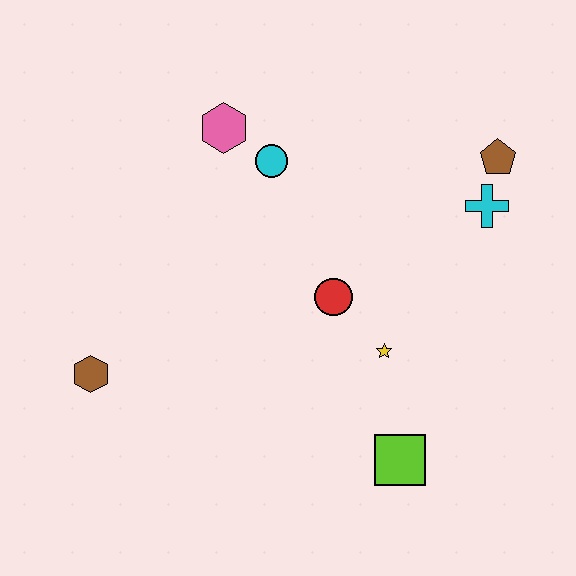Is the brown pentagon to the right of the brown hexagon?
Yes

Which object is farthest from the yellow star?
The brown hexagon is farthest from the yellow star.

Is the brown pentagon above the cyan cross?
Yes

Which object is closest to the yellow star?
The red circle is closest to the yellow star.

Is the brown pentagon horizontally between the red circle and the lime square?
No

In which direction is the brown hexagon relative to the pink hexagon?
The brown hexagon is below the pink hexagon.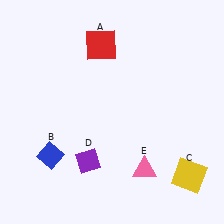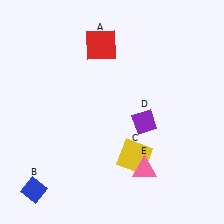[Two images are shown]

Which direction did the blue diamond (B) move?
The blue diamond (B) moved down.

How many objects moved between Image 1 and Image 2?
3 objects moved between the two images.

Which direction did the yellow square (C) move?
The yellow square (C) moved left.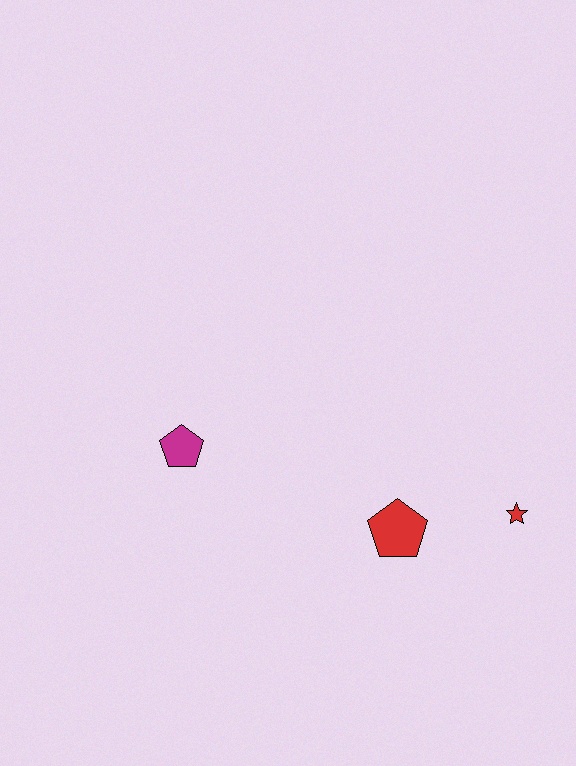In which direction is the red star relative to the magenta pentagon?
The red star is to the right of the magenta pentagon.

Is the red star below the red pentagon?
No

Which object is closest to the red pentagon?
The red star is closest to the red pentagon.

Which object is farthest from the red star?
The magenta pentagon is farthest from the red star.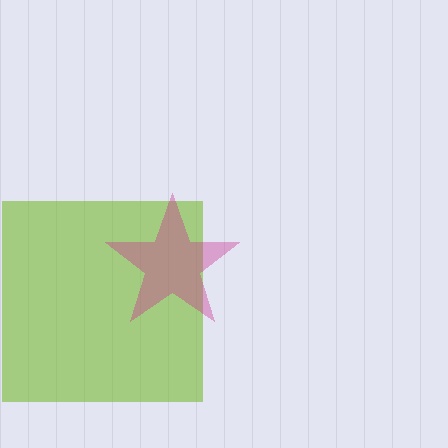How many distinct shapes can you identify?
There are 2 distinct shapes: a lime square, a magenta star.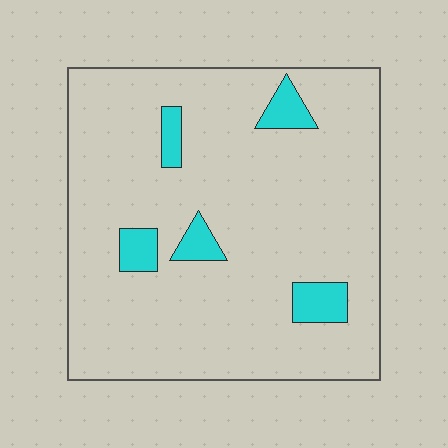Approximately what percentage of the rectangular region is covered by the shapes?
Approximately 10%.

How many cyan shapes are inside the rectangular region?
5.